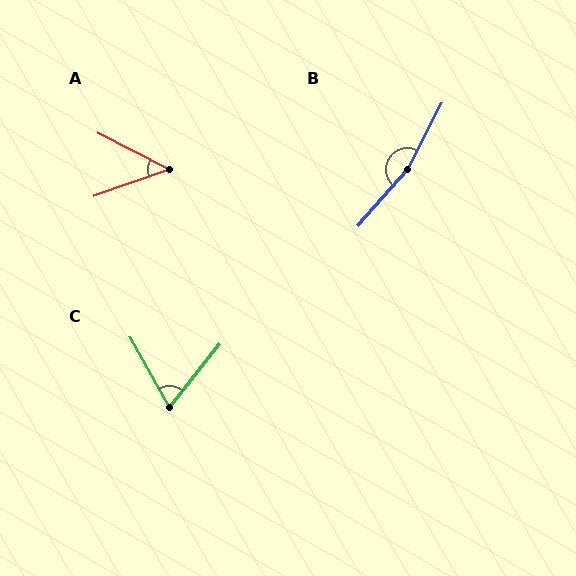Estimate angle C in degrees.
Approximately 68 degrees.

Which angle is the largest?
B, at approximately 166 degrees.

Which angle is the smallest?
A, at approximately 46 degrees.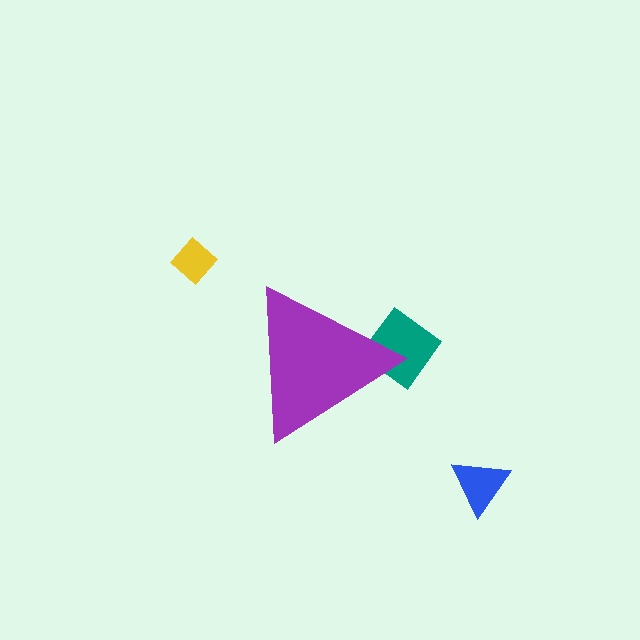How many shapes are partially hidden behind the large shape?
1 shape is partially hidden.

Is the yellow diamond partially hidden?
No, the yellow diamond is fully visible.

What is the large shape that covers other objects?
A purple triangle.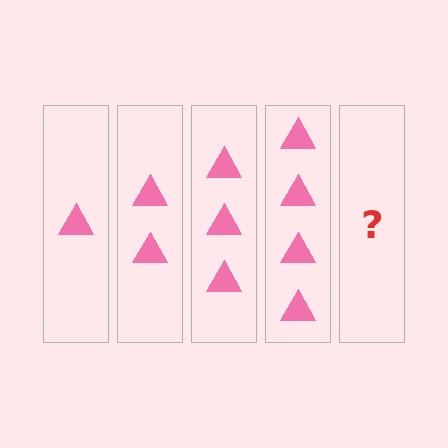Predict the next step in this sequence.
The next step is 5 triangles.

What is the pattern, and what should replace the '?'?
The pattern is that each step adds one more triangle. The '?' should be 5 triangles.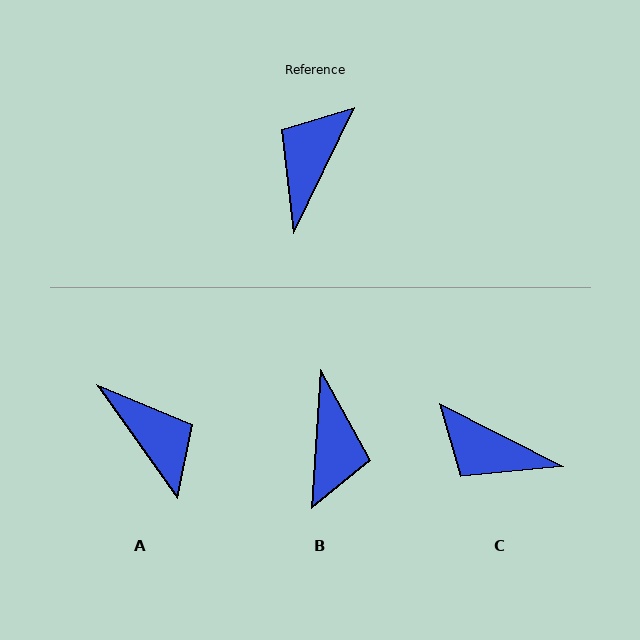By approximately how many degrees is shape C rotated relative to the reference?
Approximately 89 degrees counter-clockwise.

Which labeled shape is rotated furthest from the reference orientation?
B, about 158 degrees away.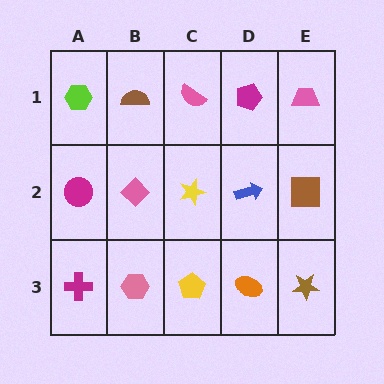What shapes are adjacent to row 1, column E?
A brown square (row 2, column E), a magenta pentagon (row 1, column D).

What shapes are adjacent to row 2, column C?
A pink semicircle (row 1, column C), a yellow pentagon (row 3, column C), a pink diamond (row 2, column B), a blue arrow (row 2, column D).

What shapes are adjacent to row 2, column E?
A pink trapezoid (row 1, column E), a brown star (row 3, column E), a blue arrow (row 2, column D).